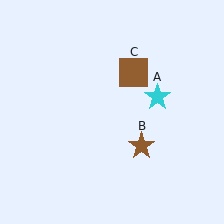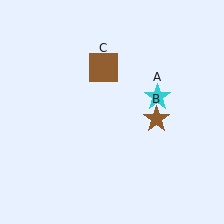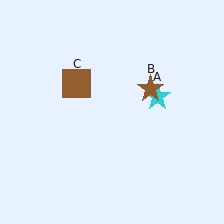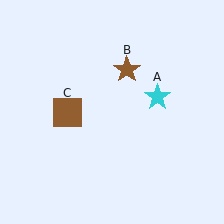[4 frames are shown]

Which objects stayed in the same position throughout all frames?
Cyan star (object A) remained stationary.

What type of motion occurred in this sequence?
The brown star (object B), brown square (object C) rotated counterclockwise around the center of the scene.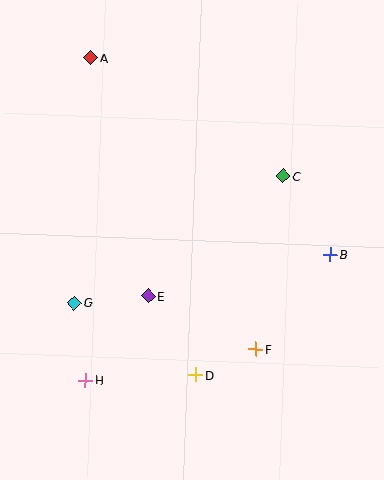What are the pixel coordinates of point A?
Point A is at (91, 58).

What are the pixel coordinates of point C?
Point C is at (283, 176).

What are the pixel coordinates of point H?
Point H is at (85, 380).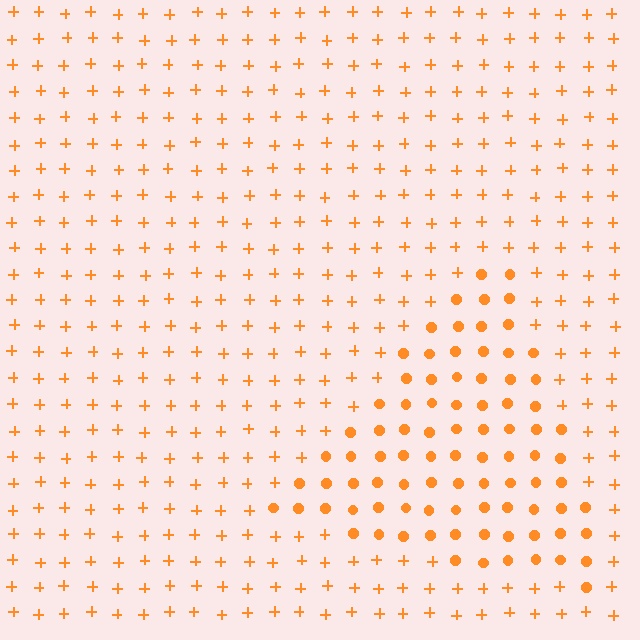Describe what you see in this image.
The image is filled with small orange elements arranged in a uniform grid. A triangle-shaped region contains circles, while the surrounding area contains plus signs. The boundary is defined purely by the change in element shape.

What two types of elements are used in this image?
The image uses circles inside the triangle region and plus signs outside it.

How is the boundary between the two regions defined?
The boundary is defined by a change in element shape: circles inside vs. plus signs outside. All elements share the same color and spacing.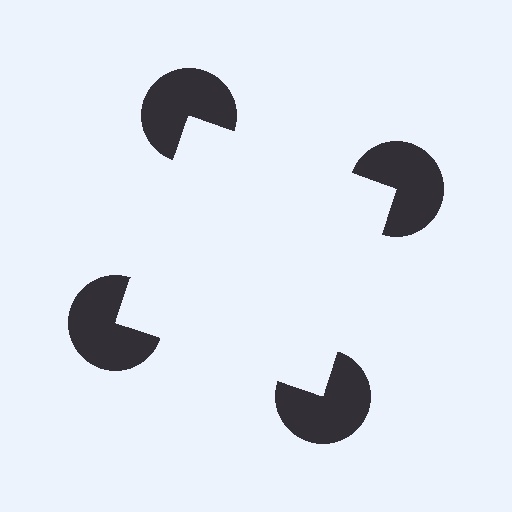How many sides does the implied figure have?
4 sides.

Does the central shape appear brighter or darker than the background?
It typically appears slightly brighter than the background, even though no actual brightness change is drawn.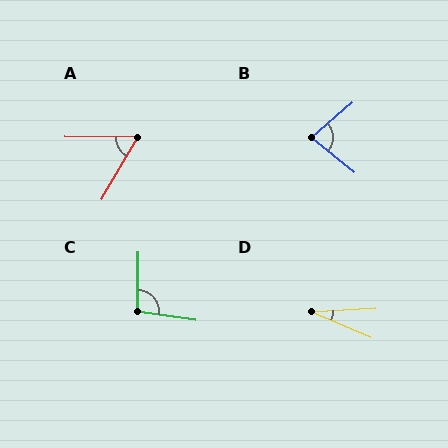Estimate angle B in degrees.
Approximately 78 degrees.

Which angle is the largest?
C, at approximately 97 degrees.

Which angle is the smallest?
D, at approximately 26 degrees.